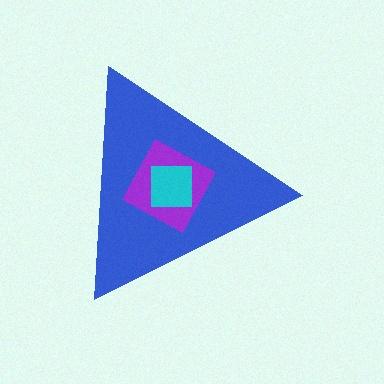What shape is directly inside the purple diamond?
The cyan square.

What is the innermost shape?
The cyan square.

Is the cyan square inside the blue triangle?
Yes.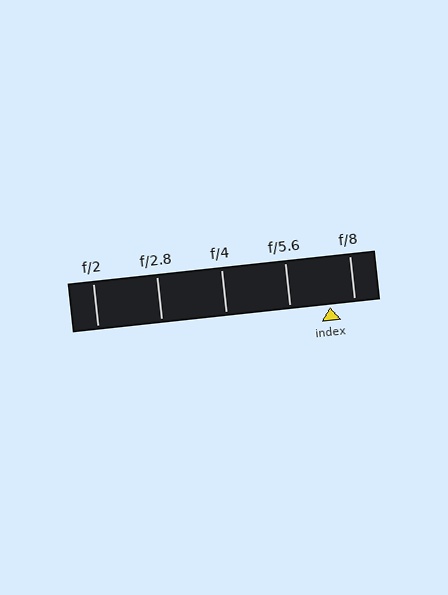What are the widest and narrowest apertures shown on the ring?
The widest aperture shown is f/2 and the narrowest is f/8.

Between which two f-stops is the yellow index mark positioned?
The index mark is between f/5.6 and f/8.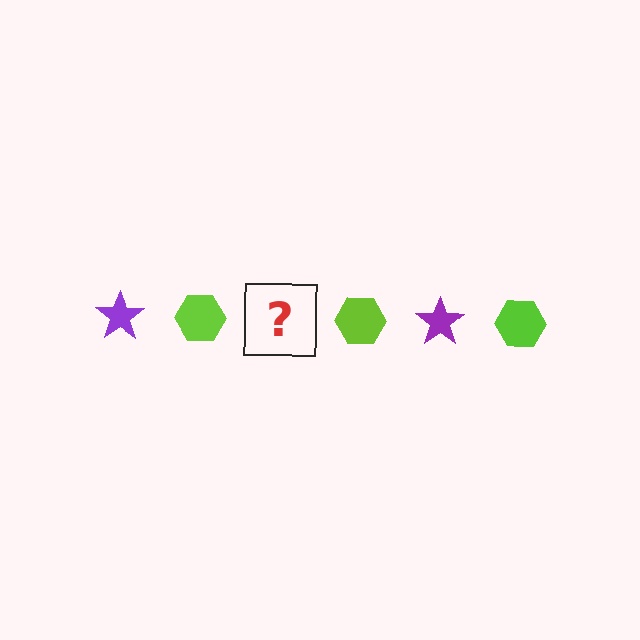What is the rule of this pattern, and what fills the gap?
The rule is that the pattern alternates between purple star and lime hexagon. The gap should be filled with a purple star.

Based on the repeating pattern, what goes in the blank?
The blank should be a purple star.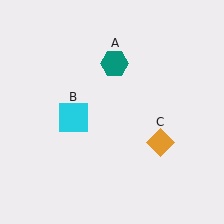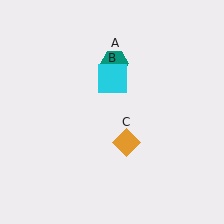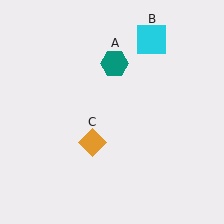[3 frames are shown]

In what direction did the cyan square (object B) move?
The cyan square (object B) moved up and to the right.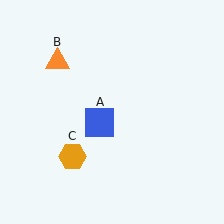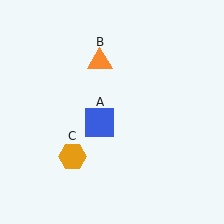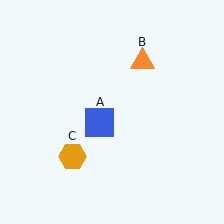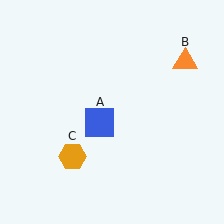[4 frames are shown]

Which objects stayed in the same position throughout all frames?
Blue square (object A) and orange hexagon (object C) remained stationary.